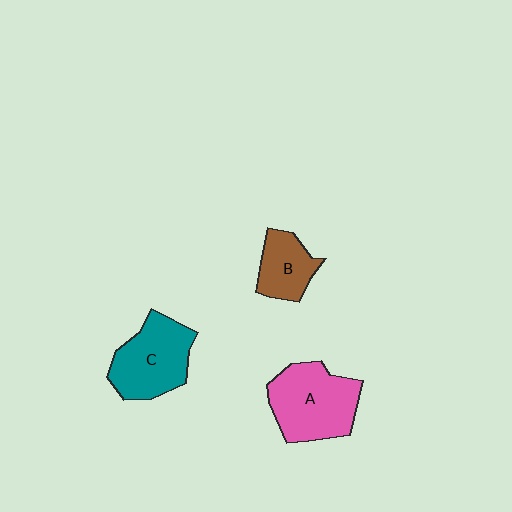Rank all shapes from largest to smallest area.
From largest to smallest: A (pink), C (teal), B (brown).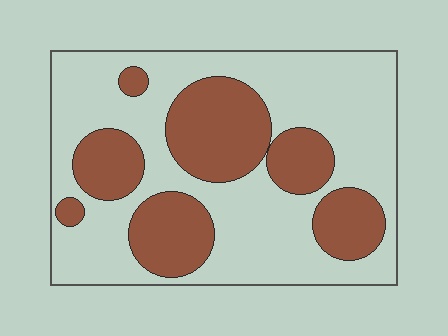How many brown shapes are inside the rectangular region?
7.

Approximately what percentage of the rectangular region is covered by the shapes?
Approximately 35%.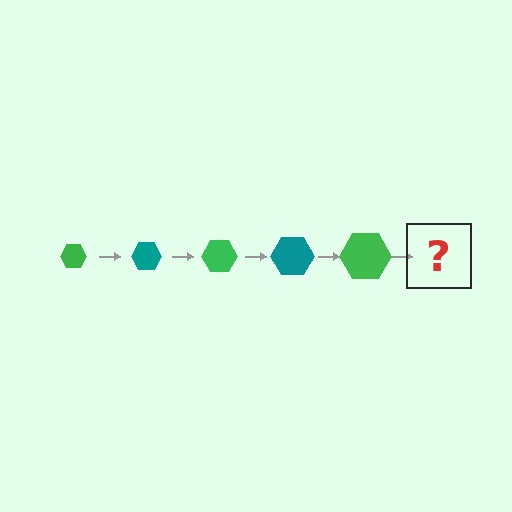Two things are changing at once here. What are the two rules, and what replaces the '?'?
The two rules are that the hexagon grows larger each step and the color cycles through green and teal. The '?' should be a teal hexagon, larger than the previous one.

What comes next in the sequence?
The next element should be a teal hexagon, larger than the previous one.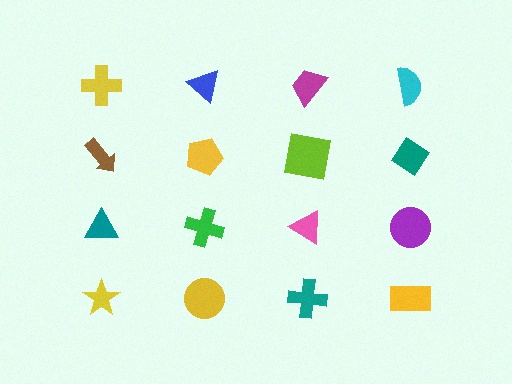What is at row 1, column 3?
A magenta trapezoid.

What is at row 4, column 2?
A yellow circle.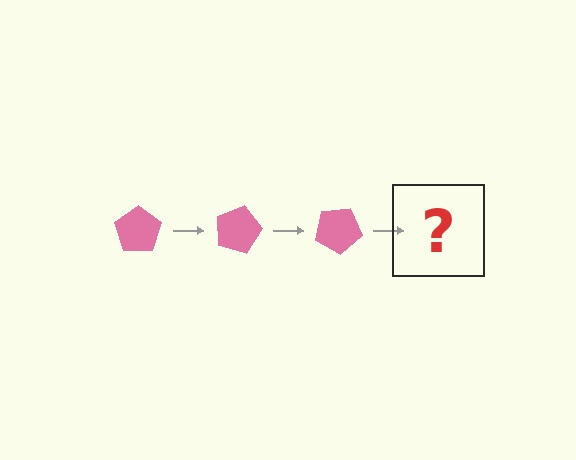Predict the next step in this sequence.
The next step is a pink pentagon rotated 45 degrees.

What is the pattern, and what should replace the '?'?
The pattern is that the pentagon rotates 15 degrees each step. The '?' should be a pink pentagon rotated 45 degrees.